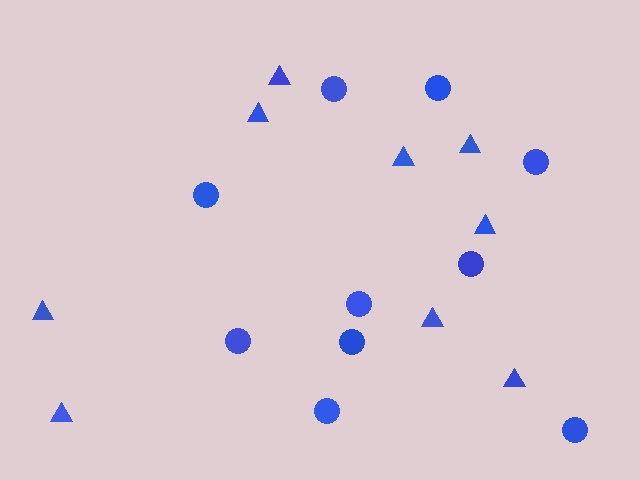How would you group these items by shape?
There are 2 groups: one group of circles (10) and one group of triangles (9).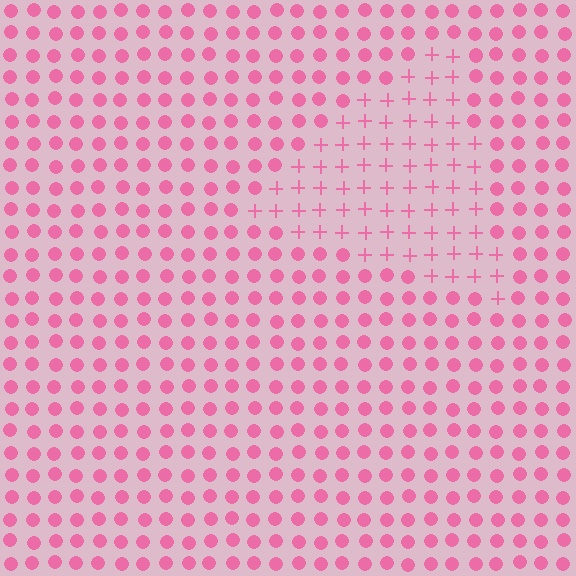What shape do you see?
I see a triangle.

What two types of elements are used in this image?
The image uses plus signs inside the triangle region and circles outside it.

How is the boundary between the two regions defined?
The boundary is defined by a change in element shape: plus signs inside vs. circles outside. All elements share the same color and spacing.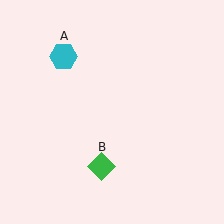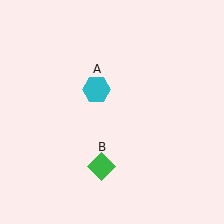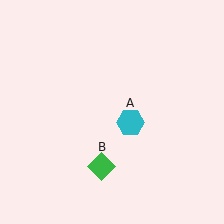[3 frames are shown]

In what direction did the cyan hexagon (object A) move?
The cyan hexagon (object A) moved down and to the right.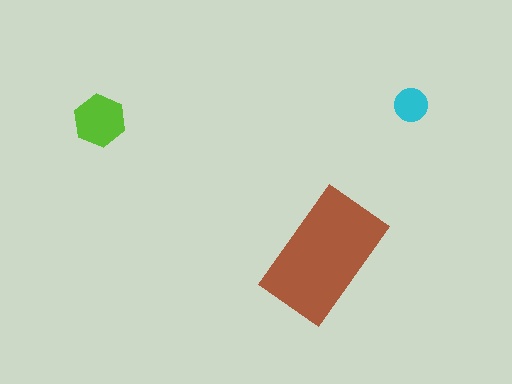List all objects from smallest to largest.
The cyan circle, the lime hexagon, the brown rectangle.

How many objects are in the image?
There are 3 objects in the image.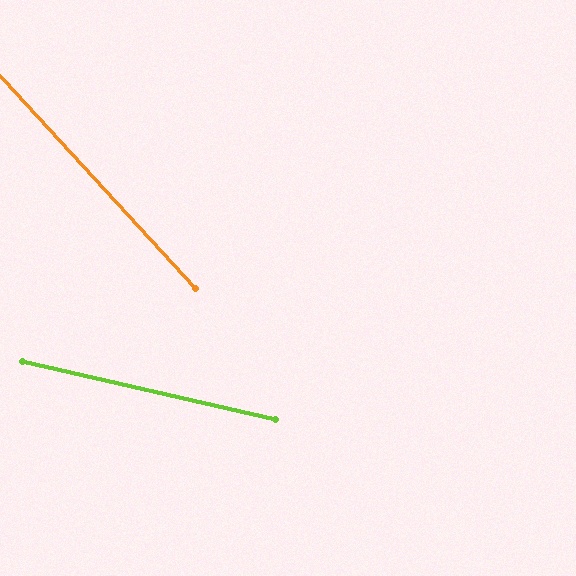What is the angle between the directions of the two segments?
Approximately 34 degrees.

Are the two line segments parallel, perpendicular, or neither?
Neither parallel nor perpendicular — they differ by about 34°.